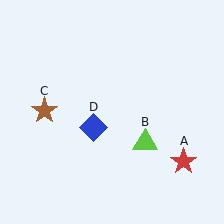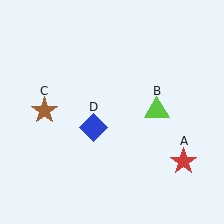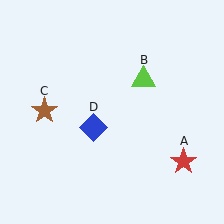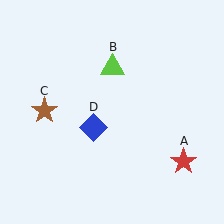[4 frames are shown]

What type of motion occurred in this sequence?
The lime triangle (object B) rotated counterclockwise around the center of the scene.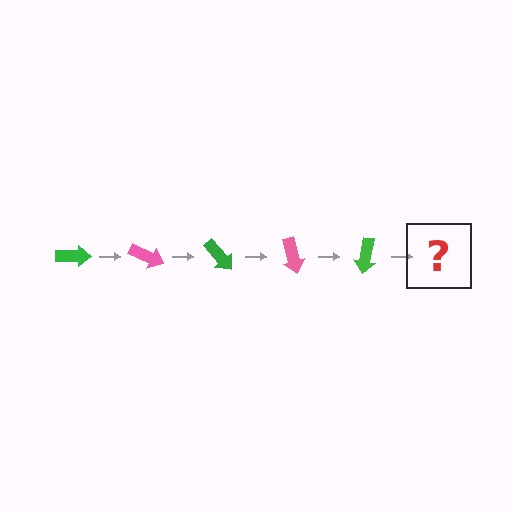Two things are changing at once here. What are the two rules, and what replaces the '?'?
The two rules are that it rotates 25 degrees each step and the color cycles through green and pink. The '?' should be a pink arrow, rotated 125 degrees from the start.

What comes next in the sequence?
The next element should be a pink arrow, rotated 125 degrees from the start.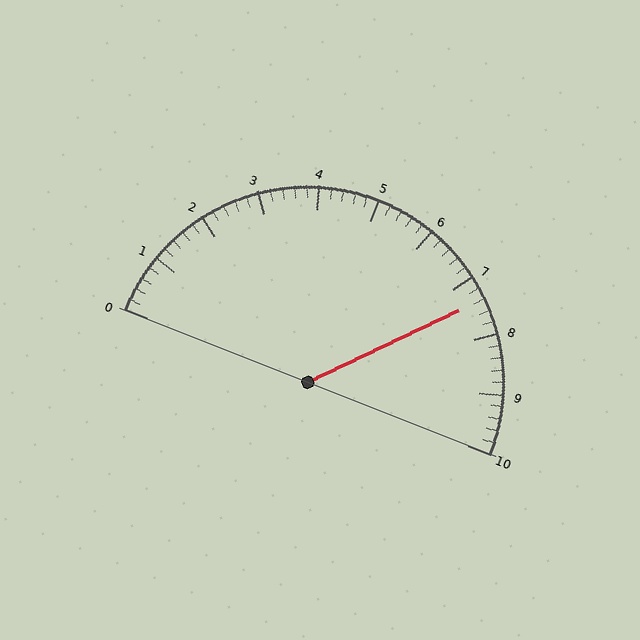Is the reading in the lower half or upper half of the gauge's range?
The reading is in the upper half of the range (0 to 10).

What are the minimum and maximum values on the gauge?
The gauge ranges from 0 to 10.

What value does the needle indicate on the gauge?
The needle indicates approximately 7.4.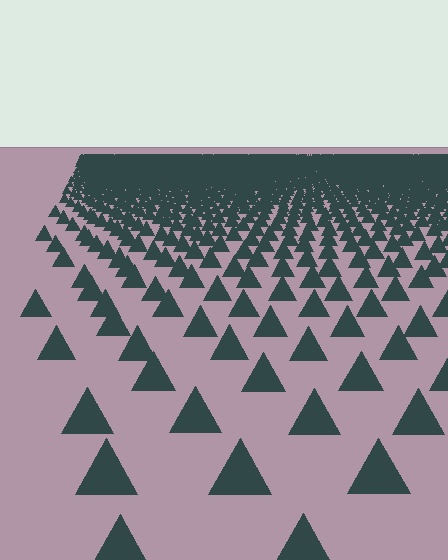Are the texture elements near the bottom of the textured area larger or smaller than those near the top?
Larger. Near the bottom, elements are closer to the viewer and appear at a bigger on-screen size.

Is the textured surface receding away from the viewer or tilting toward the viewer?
The surface is receding away from the viewer. Texture elements get smaller and denser toward the top.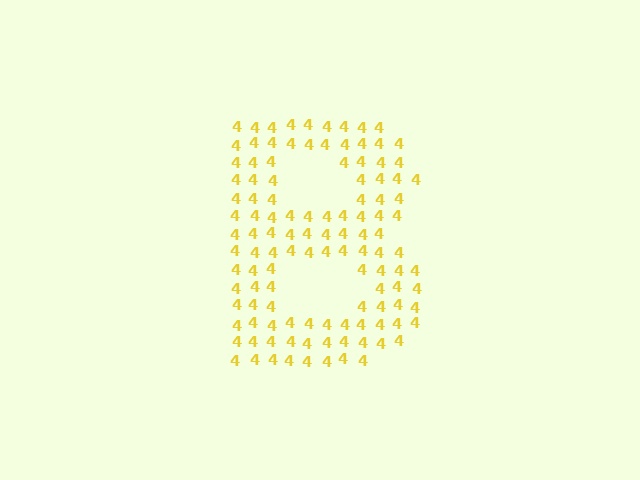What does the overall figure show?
The overall figure shows the letter B.